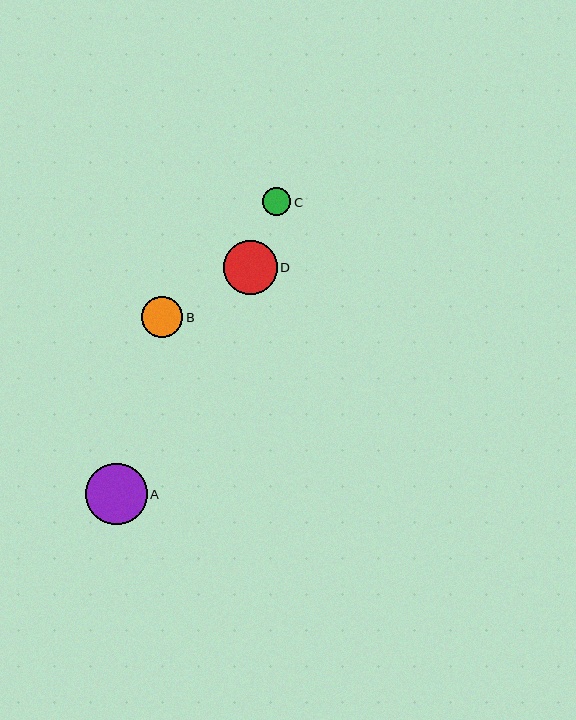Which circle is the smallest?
Circle C is the smallest with a size of approximately 28 pixels.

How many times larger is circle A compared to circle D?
Circle A is approximately 1.1 times the size of circle D.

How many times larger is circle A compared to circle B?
Circle A is approximately 1.5 times the size of circle B.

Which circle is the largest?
Circle A is the largest with a size of approximately 61 pixels.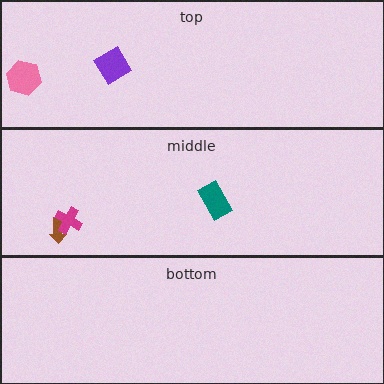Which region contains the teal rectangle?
The middle region.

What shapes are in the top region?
The purple diamond, the pink hexagon.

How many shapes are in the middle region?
3.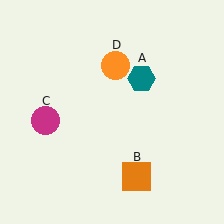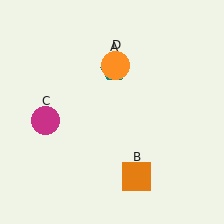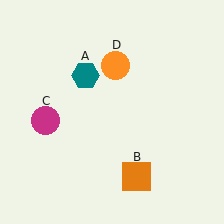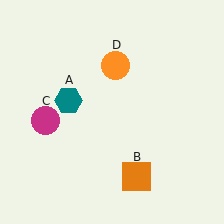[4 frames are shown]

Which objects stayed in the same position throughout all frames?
Orange square (object B) and magenta circle (object C) and orange circle (object D) remained stationary.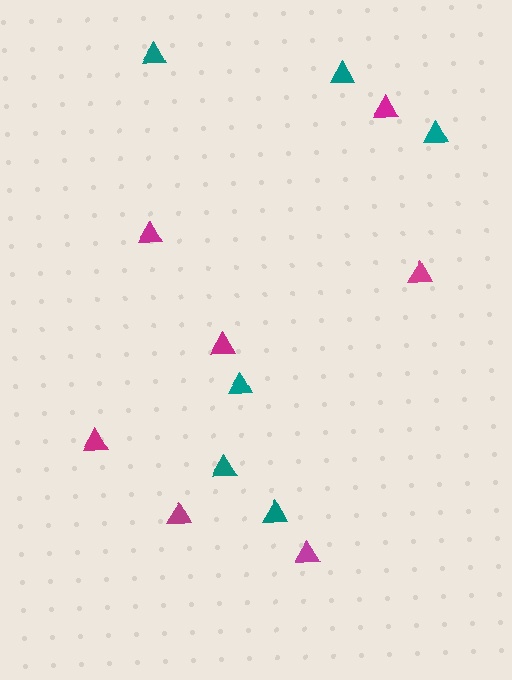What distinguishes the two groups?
There are 2 groups: one group of magenta triangles (7) and one group of teal triangles (6).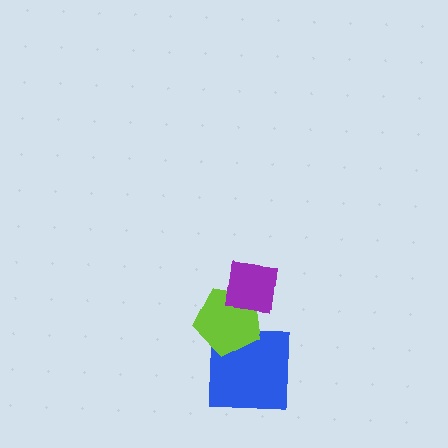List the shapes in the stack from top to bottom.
From top to bottom: the purple square, the lime pentagon, the blue square.